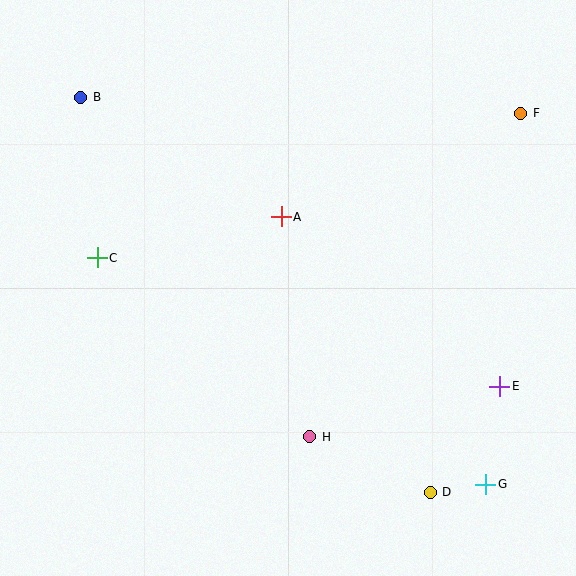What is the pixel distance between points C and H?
The distance between C and H is 278 pixels.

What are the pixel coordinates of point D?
Point D is at (430, 492).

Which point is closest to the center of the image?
Point A at (281, 217) is closest to the center.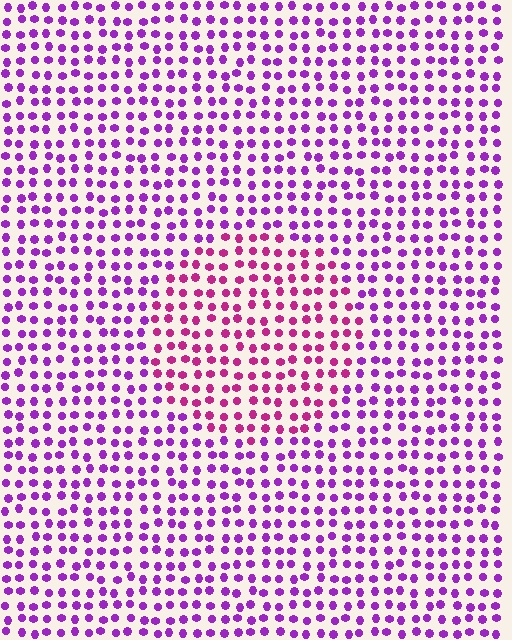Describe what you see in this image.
The image is filled with small purple elements in a uniform arrangement. A circle-shaped region is visible where the elements are tinted to a slightly different hue, forming a subtle color boundary.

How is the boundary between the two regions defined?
The boundary is defined purely by a slight shift in hue (about 35 degrees). Spacing, size, and orientation are identical on both sides.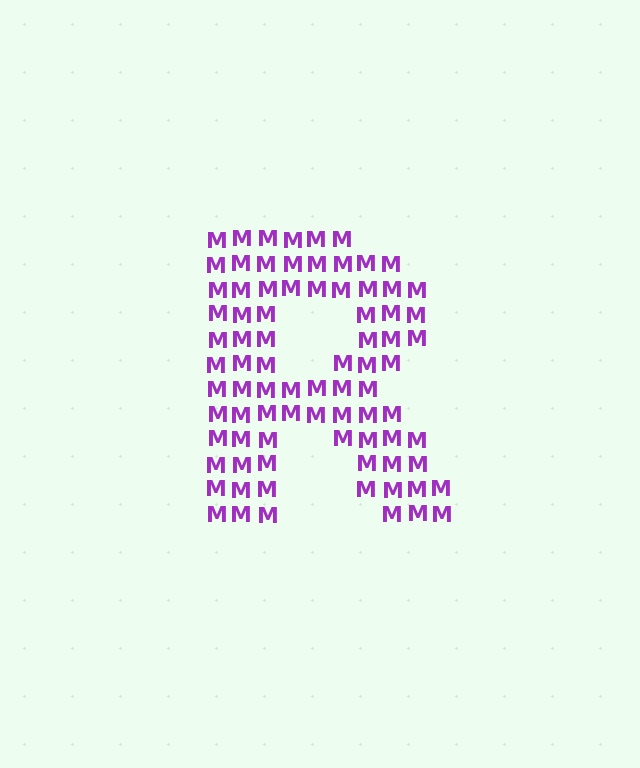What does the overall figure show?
The overall figure shows the letter R.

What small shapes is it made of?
It is made of small letter M's.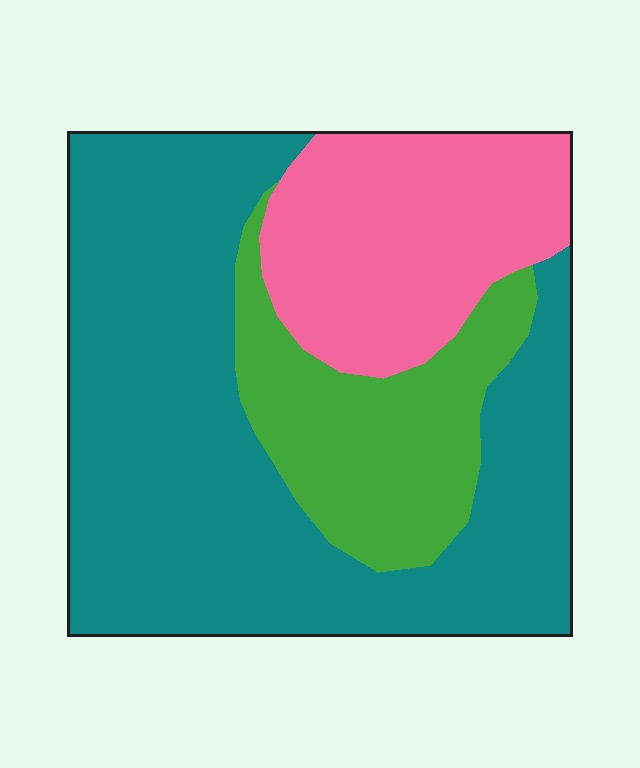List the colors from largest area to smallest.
From largest to smallest: teal, pink, green.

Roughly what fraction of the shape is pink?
Pink covers 23% of the shape.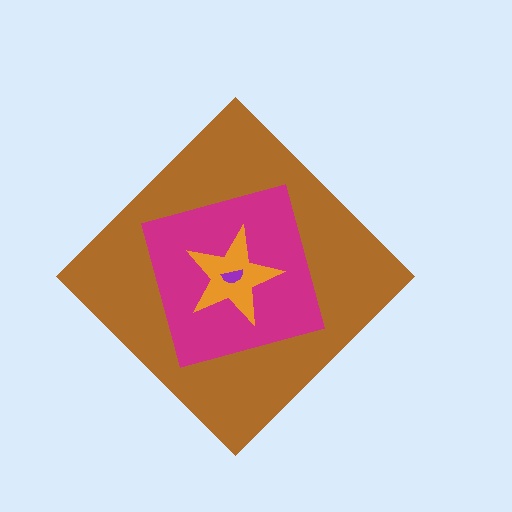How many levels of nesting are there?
4.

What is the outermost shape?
The brown diamond.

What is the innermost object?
The purple semicircle.